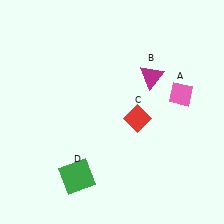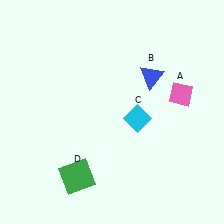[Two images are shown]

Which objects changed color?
B changed from magenta to blue. C changed from red to cyan.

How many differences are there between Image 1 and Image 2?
There are 2 differences between the two images.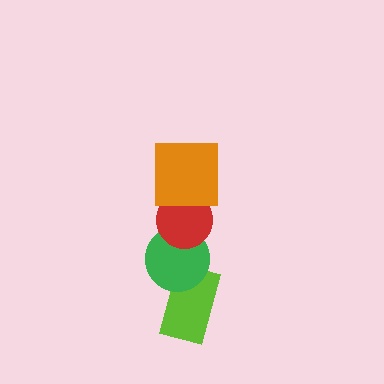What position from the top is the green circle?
The green circle is 3rd from the top.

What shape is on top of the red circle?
The orange square is on top of the red circle.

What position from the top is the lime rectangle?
The lime rectangle is 4th from the top.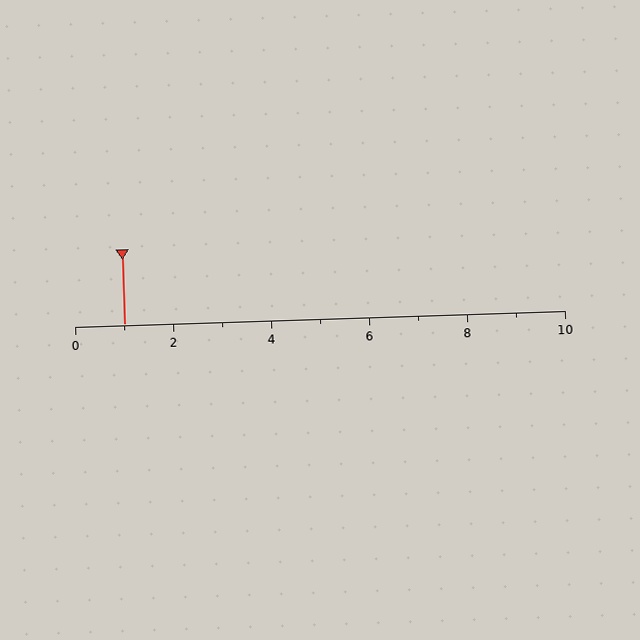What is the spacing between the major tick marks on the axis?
The major ticks are spaced 2 apart.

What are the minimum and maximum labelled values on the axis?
The axis runs from 0 to 10.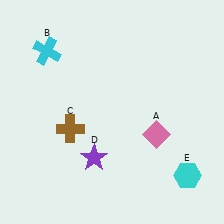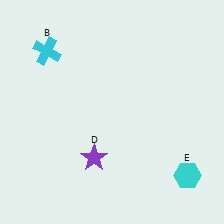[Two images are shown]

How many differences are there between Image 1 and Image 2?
There are 2 differences between the two images.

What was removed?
The brown cross (C), the pink diamond (A) were removed in Image 2.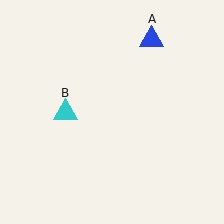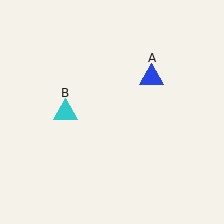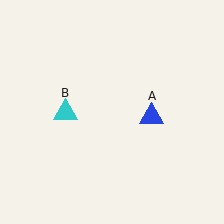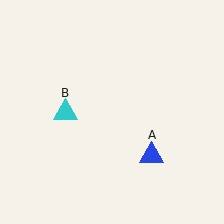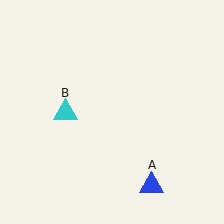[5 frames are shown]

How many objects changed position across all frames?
1 object changed position: blue triangle (object A).